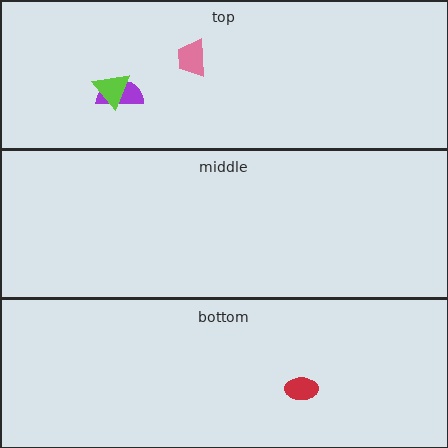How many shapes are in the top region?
3.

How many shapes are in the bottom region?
1.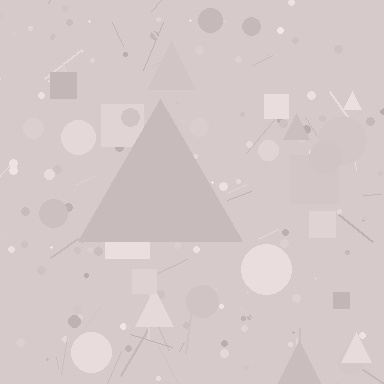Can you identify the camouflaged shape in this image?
The camouflaged shape is a triangle.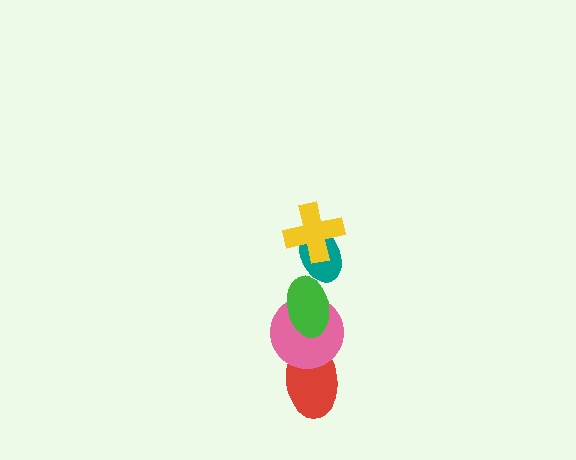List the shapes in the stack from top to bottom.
From top to bottom: the yellow cross, the teal ellipse, the green ellipse, the pink circle, the red ellipse.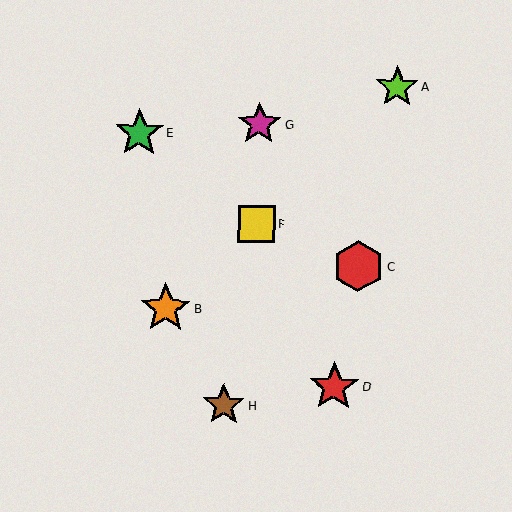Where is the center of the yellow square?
The center of the yellow square is at (257, 224).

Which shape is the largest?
The red hexagon (labeled C) is the largest.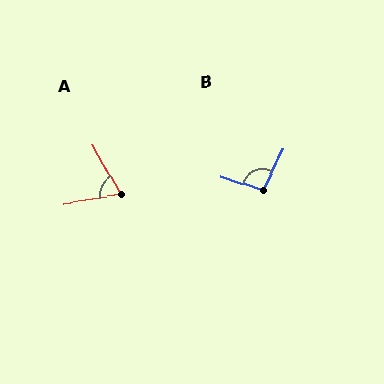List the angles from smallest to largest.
A (70°), B (98°).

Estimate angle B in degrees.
Approximately 98 degrees.